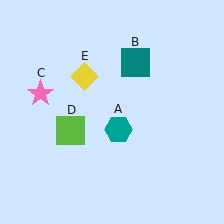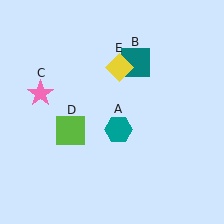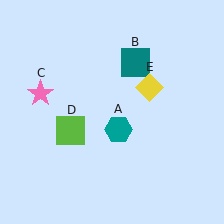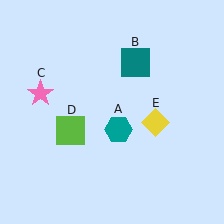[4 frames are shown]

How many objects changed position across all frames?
1 object changed position: yellow diamond (object E).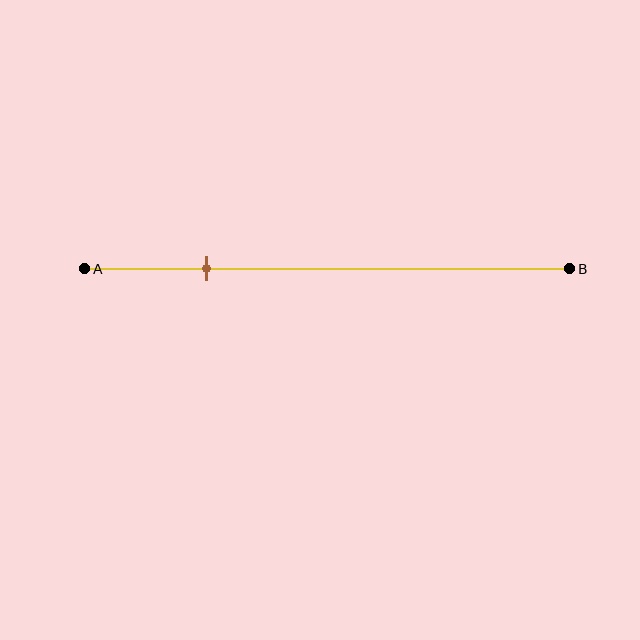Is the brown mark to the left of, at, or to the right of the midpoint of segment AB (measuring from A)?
The brown mark is to the left of the midpoint of segment AB.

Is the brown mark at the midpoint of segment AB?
No, the mark is at about 25% from A, not at the 50% midpoint.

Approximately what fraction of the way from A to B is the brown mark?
The brown mark is approximately 25% of the way from A to B.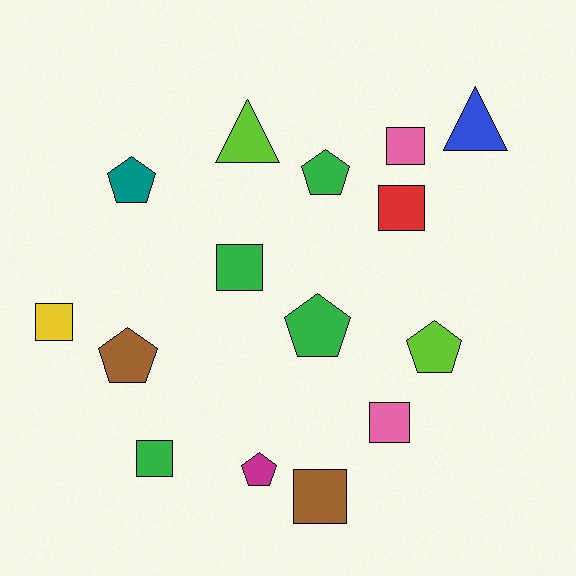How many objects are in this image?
There are 15 objects.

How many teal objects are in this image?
There is 1 teal object.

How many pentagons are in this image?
There are 6 pentagons.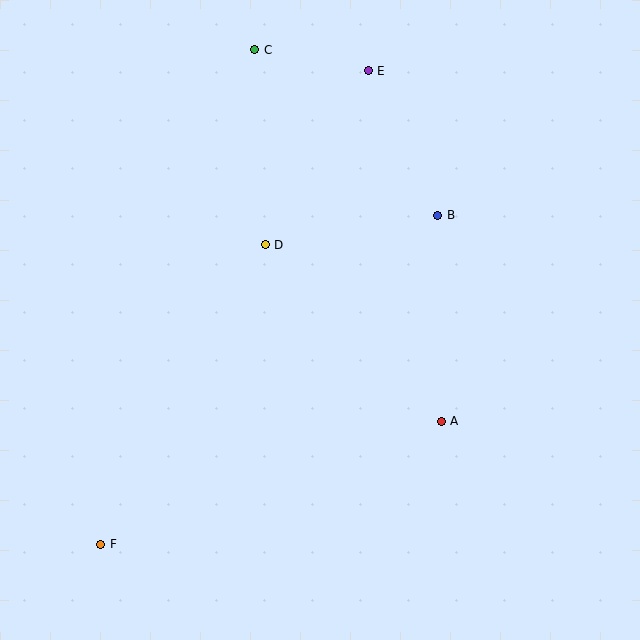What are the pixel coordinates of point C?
Point C is at (255, 50).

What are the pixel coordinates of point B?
Point B is at (438, 215).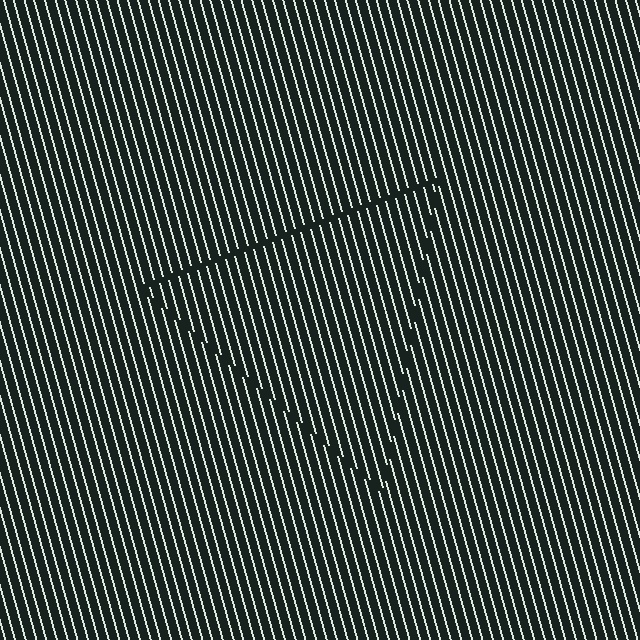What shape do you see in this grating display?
An illusory triangle. The interior of the shape contains the same grating, shifted by half a period — the contour is defined by the phase discontinuity where line-ends from the inner and outer gratings abut.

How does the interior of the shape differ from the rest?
The interior of the shape contains the same grating, shifted by half a period — the contour is defined by the phase discontinuity where line-ends from the inner and outer gratings abut.